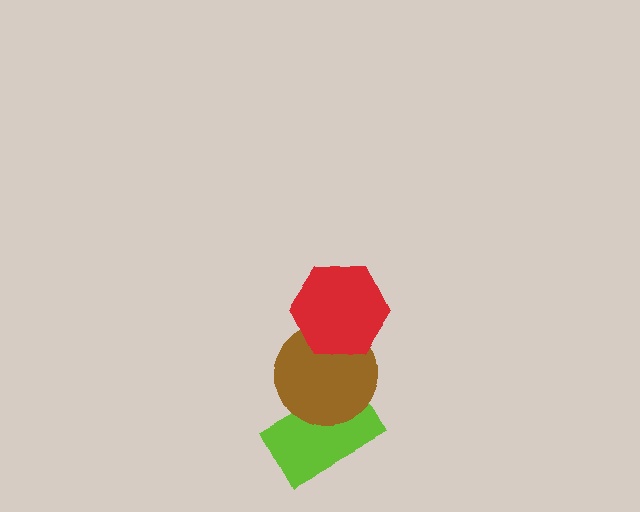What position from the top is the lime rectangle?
The lime rectangle is 3rd from the top.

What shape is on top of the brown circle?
The red hexagon is on top of the brown circle.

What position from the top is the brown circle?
The brown circle is 2nd from the top.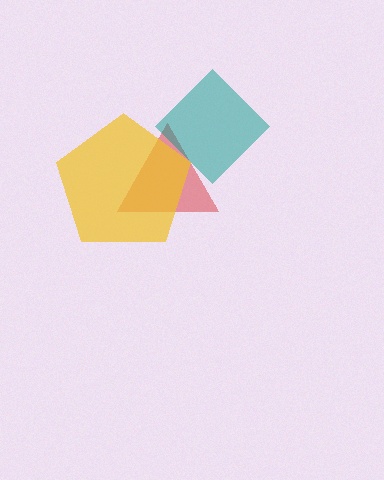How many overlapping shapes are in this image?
There are 3 overlapping shapes in the image.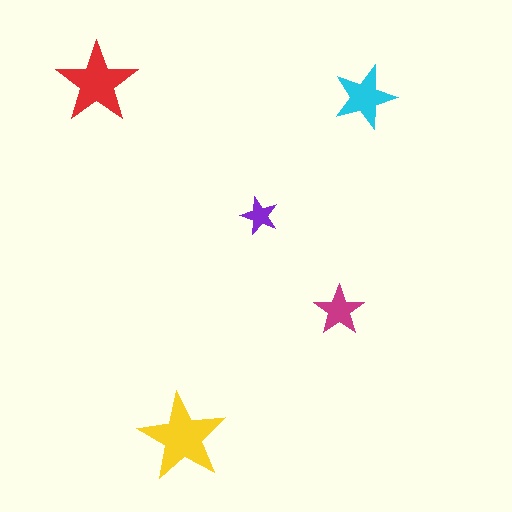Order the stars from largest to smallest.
the yellow one, the red one, the cyan one, the magenta one, the purple one.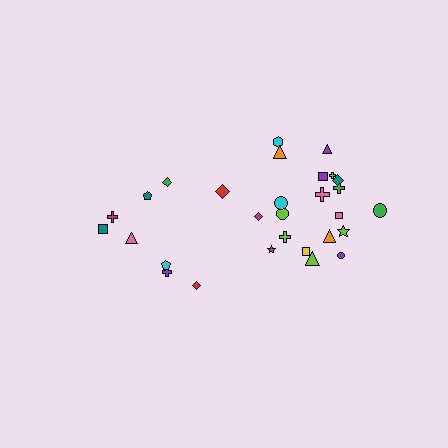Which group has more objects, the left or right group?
The right group.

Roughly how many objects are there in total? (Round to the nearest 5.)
Roughly 30 objects in total.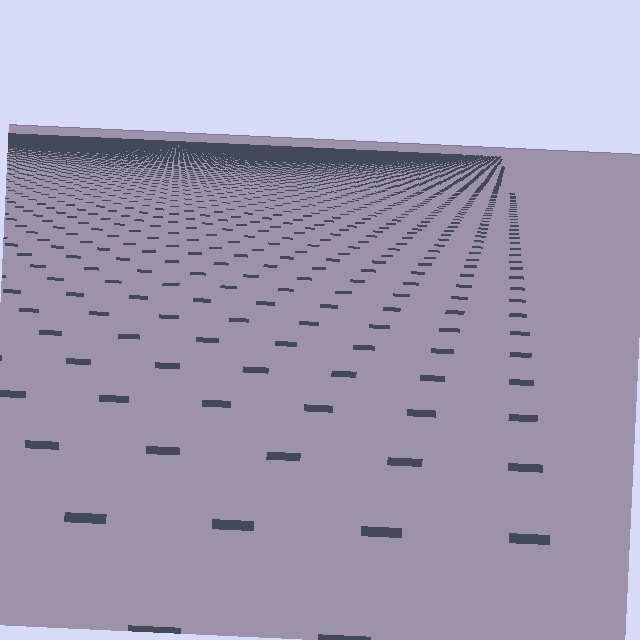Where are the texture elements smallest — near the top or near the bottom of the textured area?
Near the top.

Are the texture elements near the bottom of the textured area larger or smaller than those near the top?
Larger. Near the bottom, elements are closer to the viewer and appear at a bigger on-screen size.